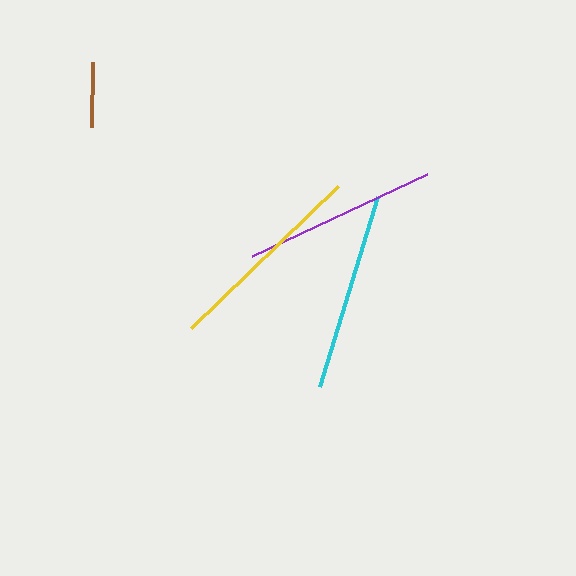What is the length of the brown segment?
The brown segment is approximately 65 pixels long.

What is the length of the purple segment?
The purple segment is approximately 194 pixels long.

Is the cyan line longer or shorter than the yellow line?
The yellow line is longer than the cyan line.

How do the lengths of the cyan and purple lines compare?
The cyan and purple lines are approximately the same length.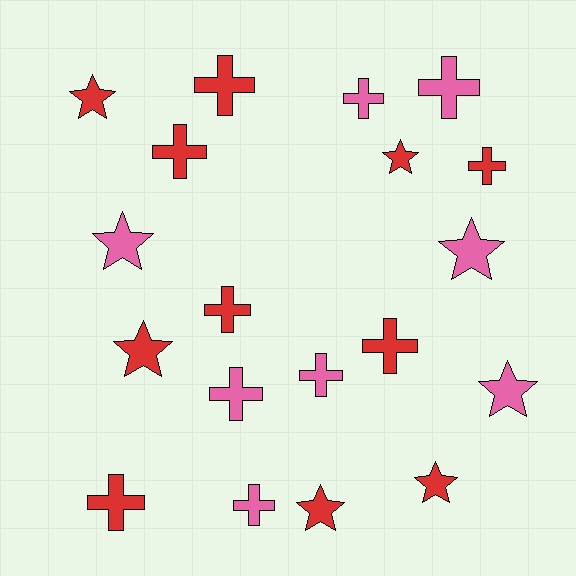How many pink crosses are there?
There are 5 pink crosses.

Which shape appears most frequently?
Cross, with 11 objects.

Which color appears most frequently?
Red, with 11 objects.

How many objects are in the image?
There are 19 objects.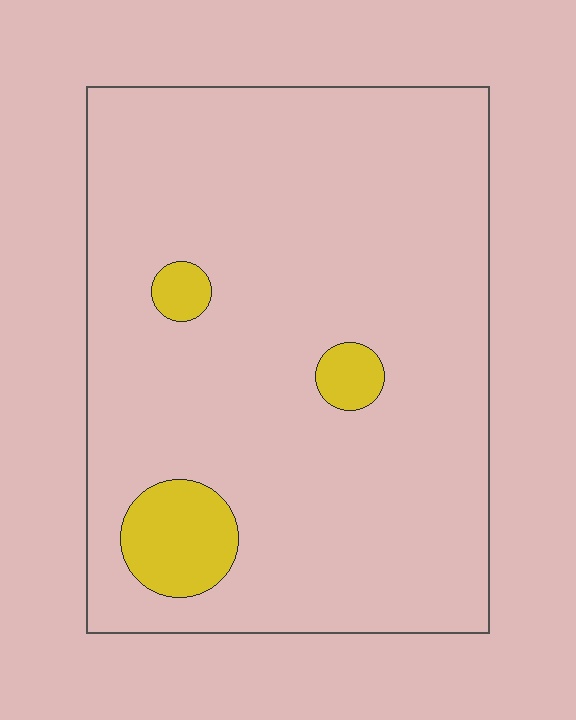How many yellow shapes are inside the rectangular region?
3.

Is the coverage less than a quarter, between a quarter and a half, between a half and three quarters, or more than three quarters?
Less than a quarter.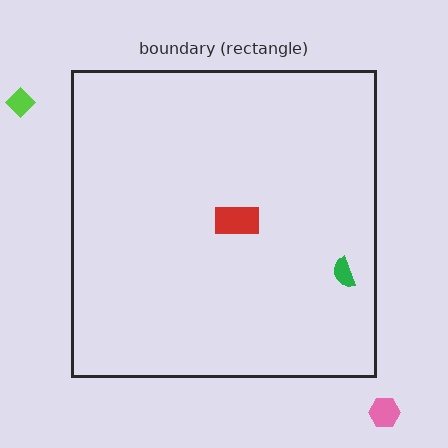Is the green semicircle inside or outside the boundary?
Inside.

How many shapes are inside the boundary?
2 inside, 2 outside.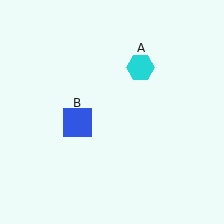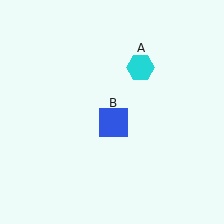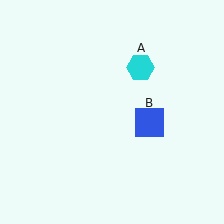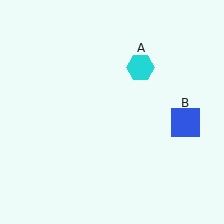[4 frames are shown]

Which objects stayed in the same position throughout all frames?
Cyan hexagon (object A) remained stationary.